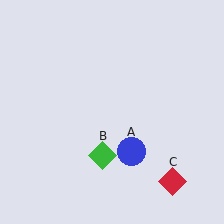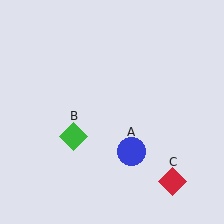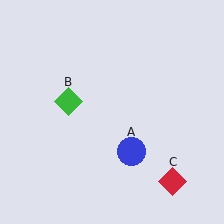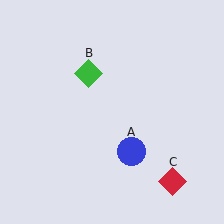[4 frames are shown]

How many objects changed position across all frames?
1 object changed position: green diamond (object B).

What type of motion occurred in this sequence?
The green diamond (object B) rotated clockwise around the center of the scene.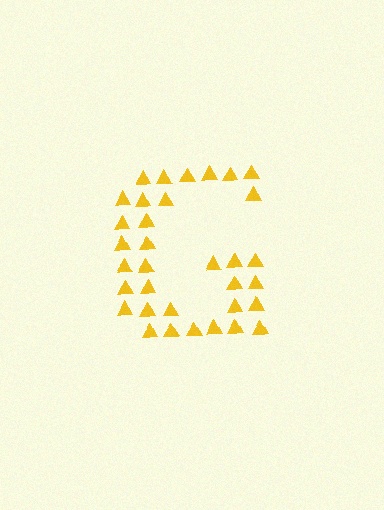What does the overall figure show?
The overall figure shows the letter G.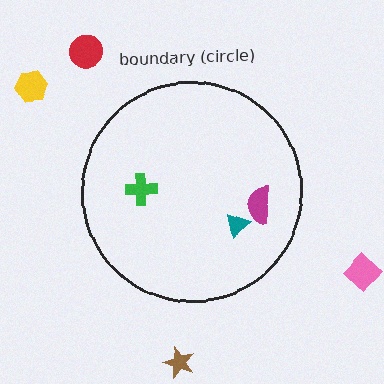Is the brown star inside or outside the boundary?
Outside.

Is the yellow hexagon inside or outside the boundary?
Outside.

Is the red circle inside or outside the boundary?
Outside.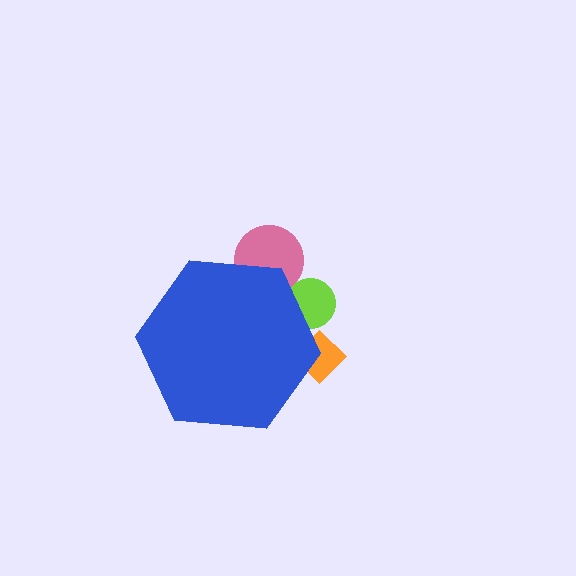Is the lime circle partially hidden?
Yes, the lime circle is partially hidden behind the blue hexagon.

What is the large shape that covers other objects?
A blue hexagon.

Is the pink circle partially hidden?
Yes, the pink circle is partially hidden behind the blue hexagon.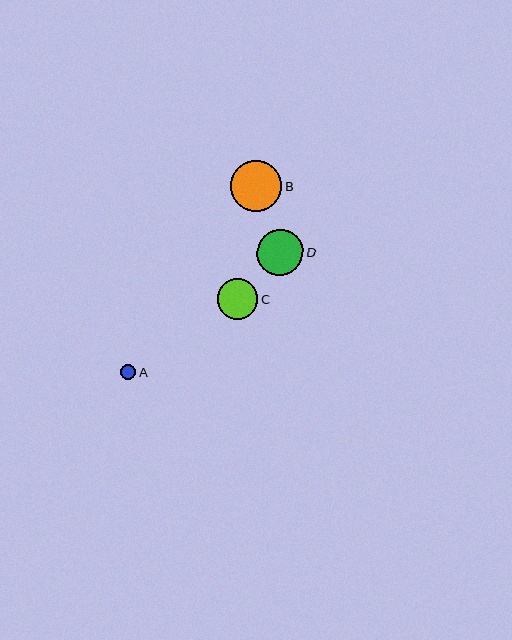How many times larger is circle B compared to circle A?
Circle B is approximately 3.3 times the size of circle A.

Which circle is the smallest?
Circle A is the smallest with a size of approximately 15 pixels.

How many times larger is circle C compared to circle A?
Circle C is approximately 2.6 times the size of circle A.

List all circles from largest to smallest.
From largest to smallest: B, D, C, A.